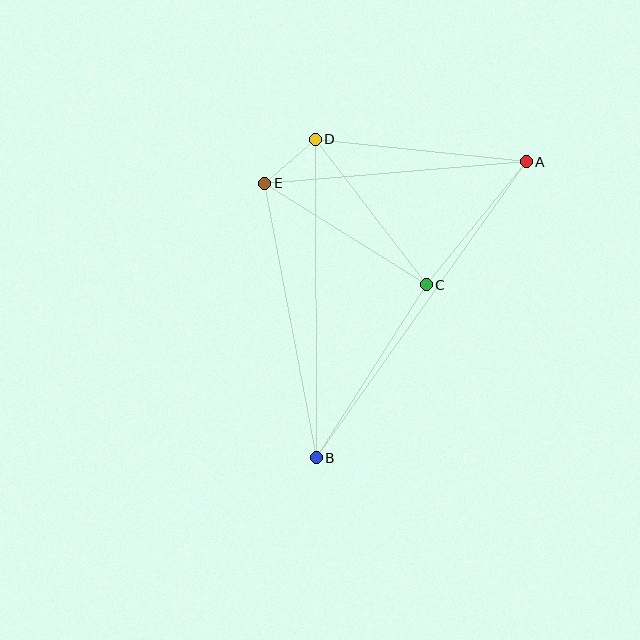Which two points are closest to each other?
Points D and E are closest to each other.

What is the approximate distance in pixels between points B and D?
The distance between B and D is approximately 319 pixels.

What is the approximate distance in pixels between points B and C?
The distance between B and C is approximately 205 pixels.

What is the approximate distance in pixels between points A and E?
The distance between A and E is approximately 262 pixels.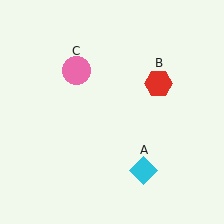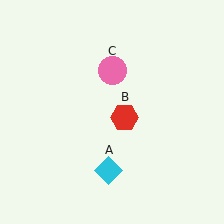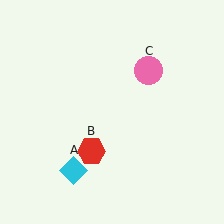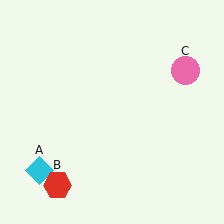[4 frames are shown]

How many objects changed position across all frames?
3 objects changed position: cyan diamond (object A), red hexagon (object B), pink circle (object C).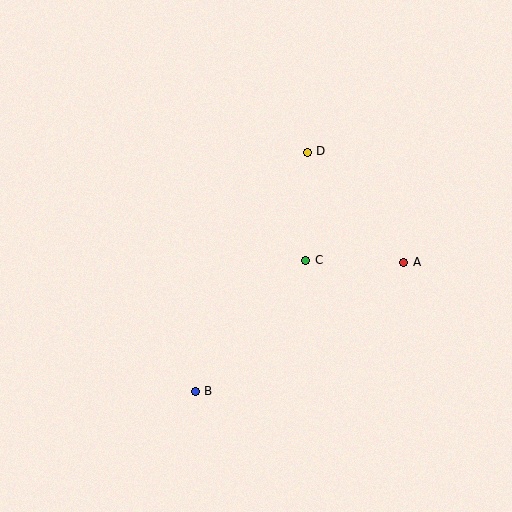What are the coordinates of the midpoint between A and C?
The midpoint between A and C is at (355, 261).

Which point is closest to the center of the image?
Point C at (306, 260) is closest to the center.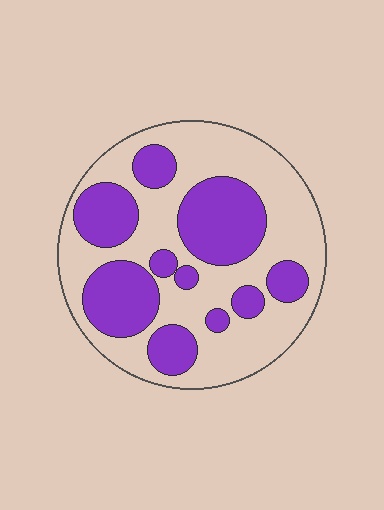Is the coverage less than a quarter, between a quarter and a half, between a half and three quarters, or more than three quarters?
Between a quarter and a half.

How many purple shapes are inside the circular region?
10.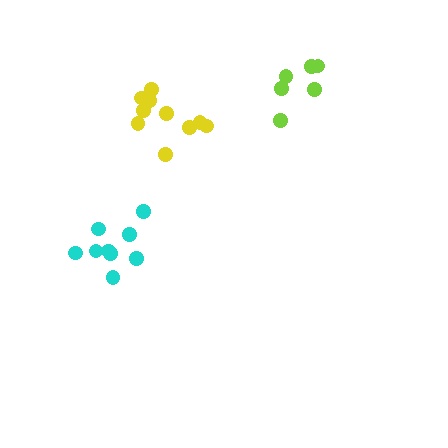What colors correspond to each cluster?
The clusters are colored: lime, cyan, yellow.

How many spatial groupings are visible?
There are 3 spatial groupings.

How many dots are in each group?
Group 1: 6 dots, Group 2: 9 dots, Group 3: 10 dots (25 total).